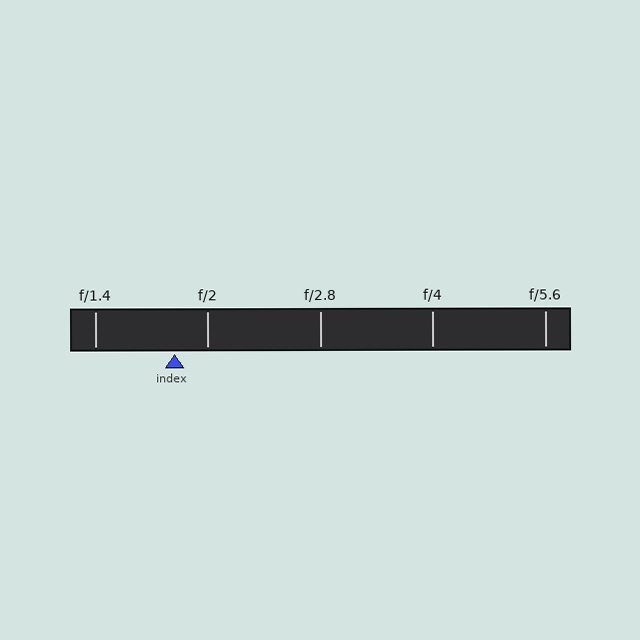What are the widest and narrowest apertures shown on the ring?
The widest aperture shown is f/1.4 and the narrowest is f/5.6.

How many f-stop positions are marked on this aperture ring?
There are 5 f-stop positions marked.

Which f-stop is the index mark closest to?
The index mark is closest to f/2.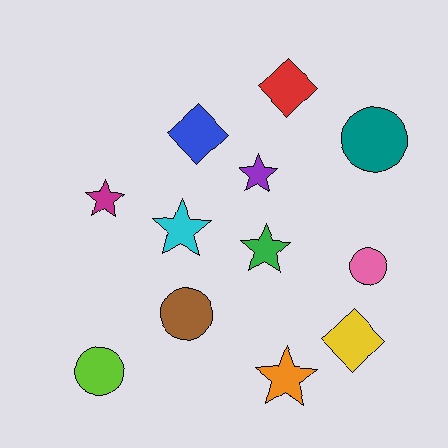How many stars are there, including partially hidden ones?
There are 5 stars.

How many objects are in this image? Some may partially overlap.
There are 12 objects.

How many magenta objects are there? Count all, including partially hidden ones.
There is 1 magenta object.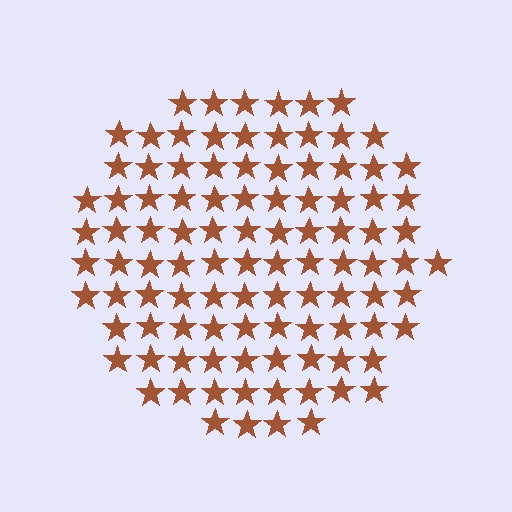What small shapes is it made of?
It is made of small stars.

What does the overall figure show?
The overall figure shows a circle.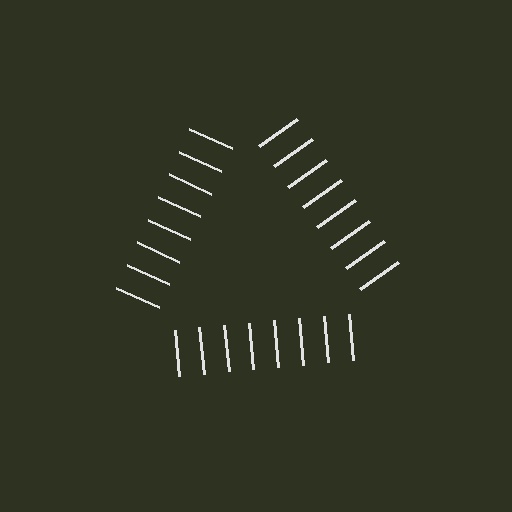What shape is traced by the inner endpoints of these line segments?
An illusory triangle — the line segments terminate on its edges but no continuous stroke is drawn.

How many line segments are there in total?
24 — 8 along each of the 3 edges.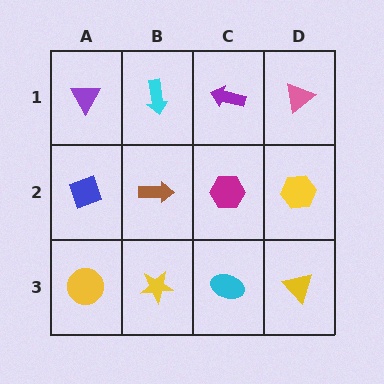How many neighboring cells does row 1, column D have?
2.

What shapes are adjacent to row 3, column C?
A magenta hexagon (row 2, column C), a yellow star (row 3, column B), a yellow triangle (row 3, column D).